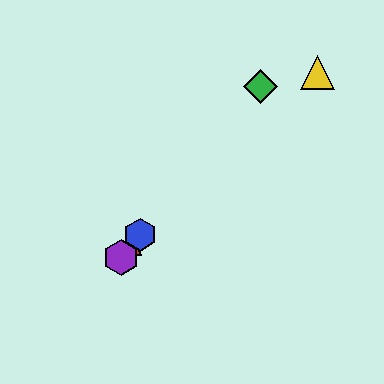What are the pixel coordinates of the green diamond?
The green diamond is at (261, 87).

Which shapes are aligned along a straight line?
The red triangle, the blue hexagon, the green diamond, the purple hexagon are aligned along a straight line.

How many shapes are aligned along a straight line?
4 shapes (the red triangle, the blue hexagon, the green diamond, the purple hexagon) are aligned along a straight line.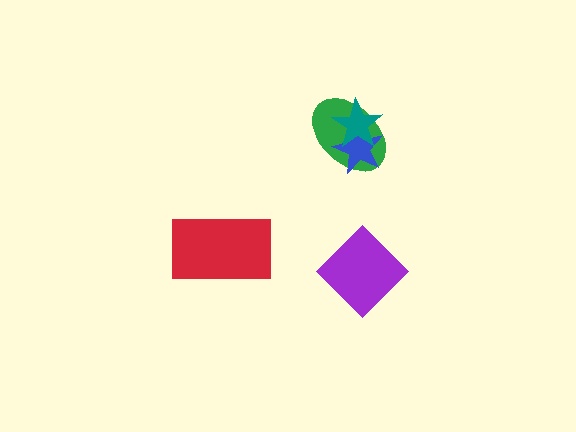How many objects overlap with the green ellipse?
2 objects overlap with the green ellipse.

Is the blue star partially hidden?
Yes, it is partially covered by another shape.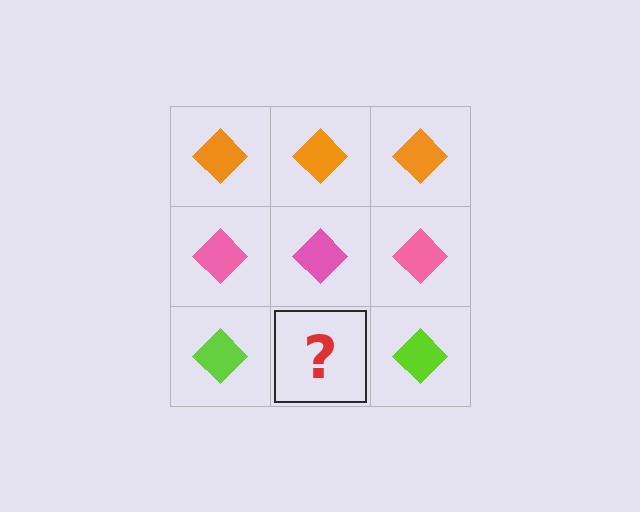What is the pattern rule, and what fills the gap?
The rule is that each row has a consistent color. The gap should be filled with a lime diamond.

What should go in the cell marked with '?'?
The missing cell should contain a lime diamond.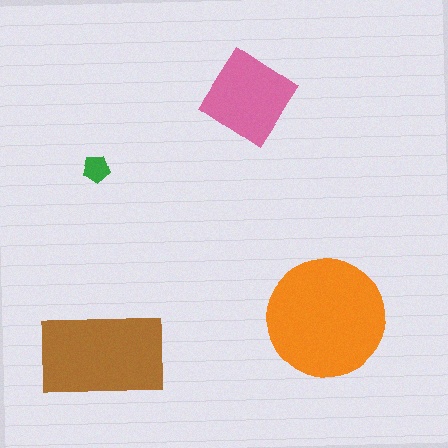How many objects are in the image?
There are 4 objects in the image.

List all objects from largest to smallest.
The orange circle, the brown rectangle, the pink diamond, the green pentagon.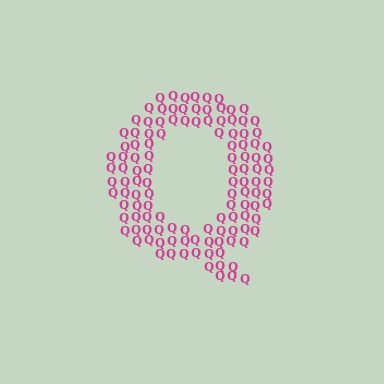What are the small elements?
The small elements are letter Q's.